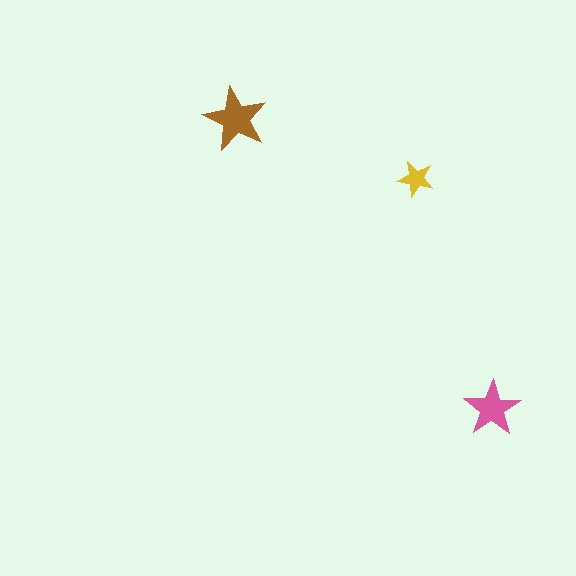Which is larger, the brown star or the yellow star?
The brown one.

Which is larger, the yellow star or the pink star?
The pink one.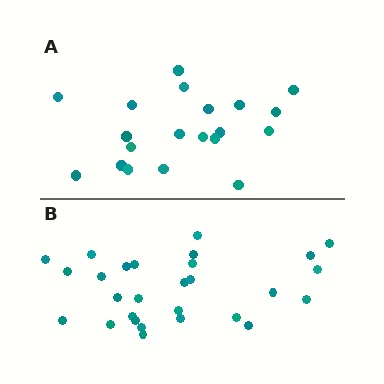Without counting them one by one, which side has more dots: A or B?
Region B (the bottom region) has more dots.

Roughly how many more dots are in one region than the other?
Region B has roughly 8 or so more dots than region A.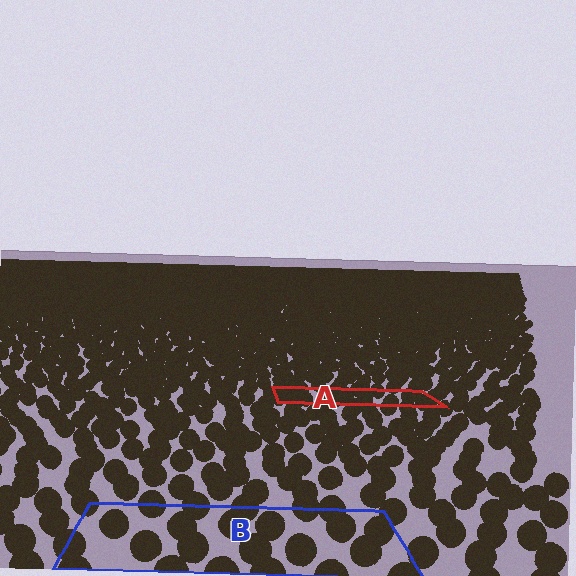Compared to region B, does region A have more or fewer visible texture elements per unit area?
Region A has more texture elements per unit area — they are packed more densely because it is farther away.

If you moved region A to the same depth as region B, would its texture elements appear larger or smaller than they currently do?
They would appear larger. At a closer depth, the same texture elements are projected at a bigger on-screen size.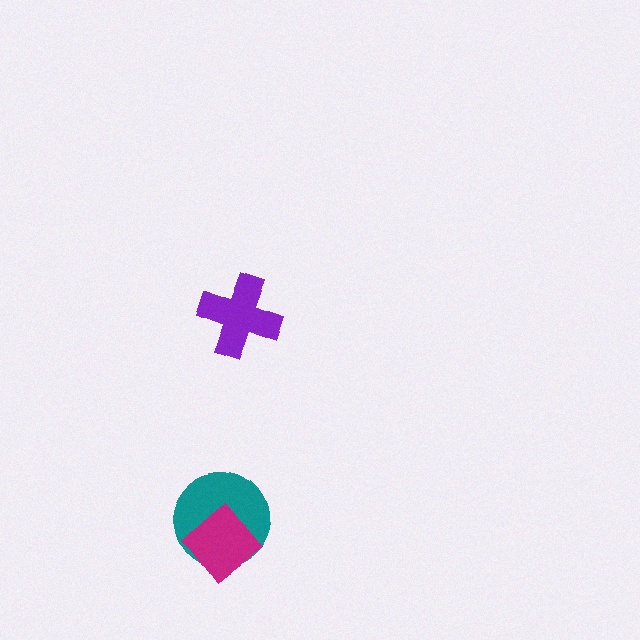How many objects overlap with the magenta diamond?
1 object overlaps with the magenta diamond.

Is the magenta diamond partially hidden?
No, no other shape covers it.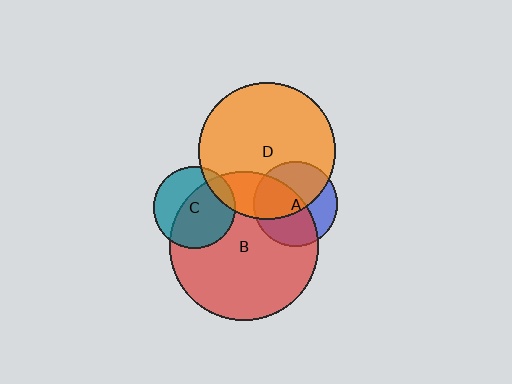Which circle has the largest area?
Circle B (red).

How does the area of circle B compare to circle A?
Approximately 3.1 times.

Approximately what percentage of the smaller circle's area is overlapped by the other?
Approximately 60%.